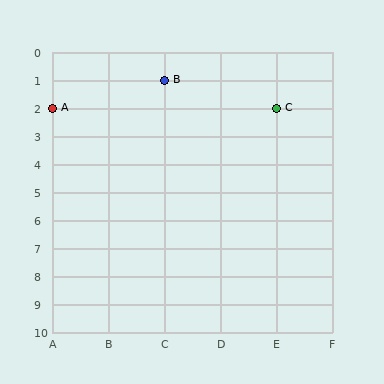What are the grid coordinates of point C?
Point C is at grid coordinates (E, 2).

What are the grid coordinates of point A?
Point A is at grid coordinates (A, 2).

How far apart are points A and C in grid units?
Points A and C are 4 columns apart.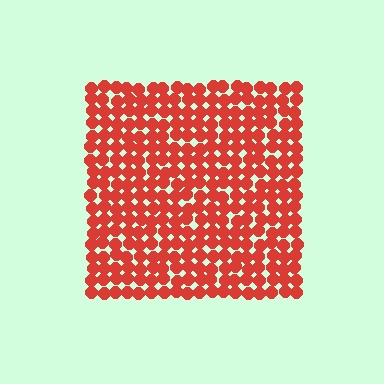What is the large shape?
The large shape is a square.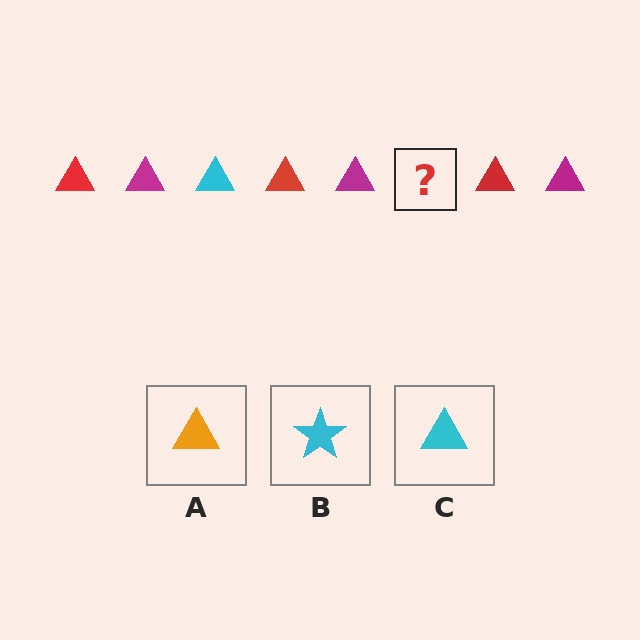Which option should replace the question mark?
Option C.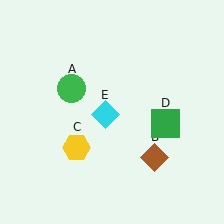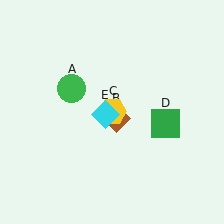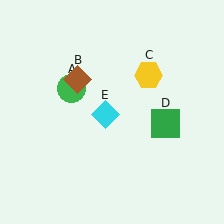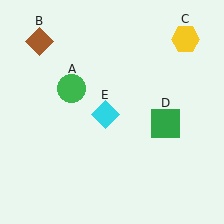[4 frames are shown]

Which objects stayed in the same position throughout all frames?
Green circle (object A) and green square (object D) and cyan diamond (object E) remained stationary.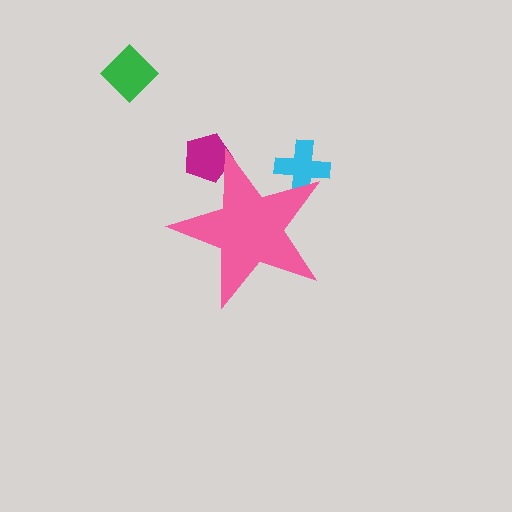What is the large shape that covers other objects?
A pink star.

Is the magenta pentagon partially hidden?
Yes, the magenta pentagon is partially hidden behind the pink star.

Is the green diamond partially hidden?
No, the green diamond is fully visible.